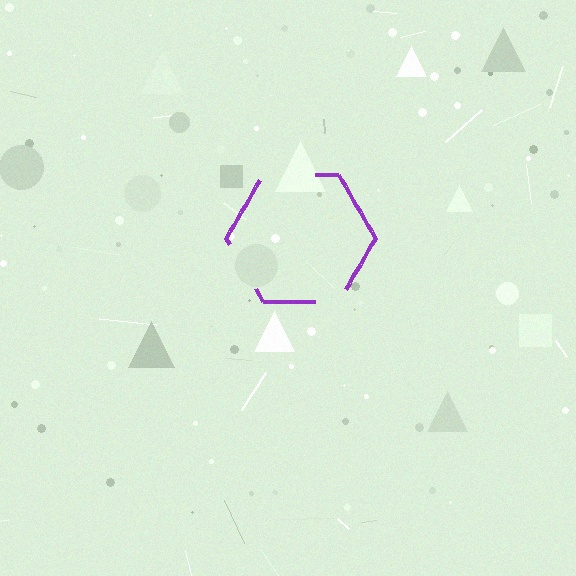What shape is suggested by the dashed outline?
The dashed outline suggests a hexagon.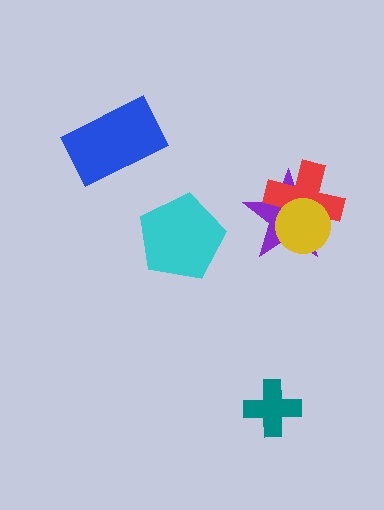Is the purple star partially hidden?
Yes, it is partially covered by another shape.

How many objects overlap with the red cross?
2 objects overlap with the red cross.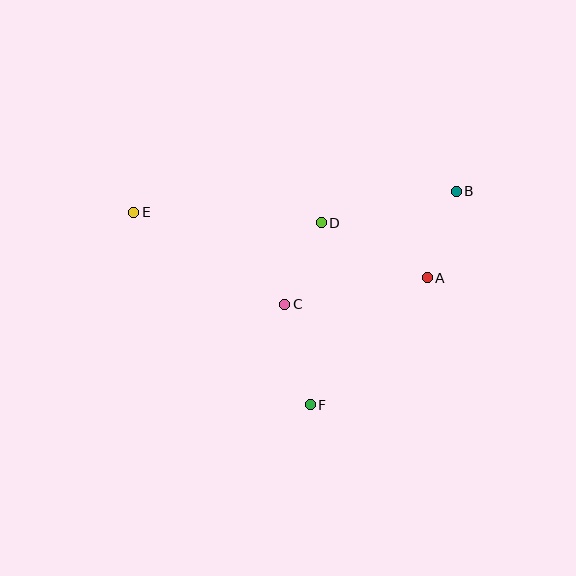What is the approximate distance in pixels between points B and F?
The distance between B and F is approximately 258 pixels.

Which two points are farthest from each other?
Points B and E are farthest from each other.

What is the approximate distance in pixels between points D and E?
The distance between D and E is approximately 188 pixels.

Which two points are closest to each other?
Points C and D are closest to each other.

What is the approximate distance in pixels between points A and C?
The distance between A and C is approximately 145 pixels.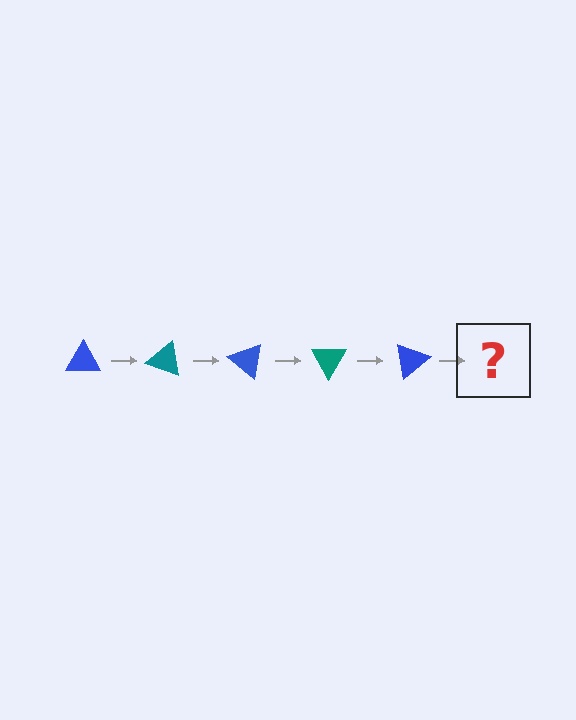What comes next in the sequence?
The next element should be a teal triangle, rotated 100 degrees from the start.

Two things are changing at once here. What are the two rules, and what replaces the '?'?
The two rules are that it rotates 20 degrees each step and the color cycles through blue and teal. The '?' should be a teal triangle, rotated 100 degrees from the start.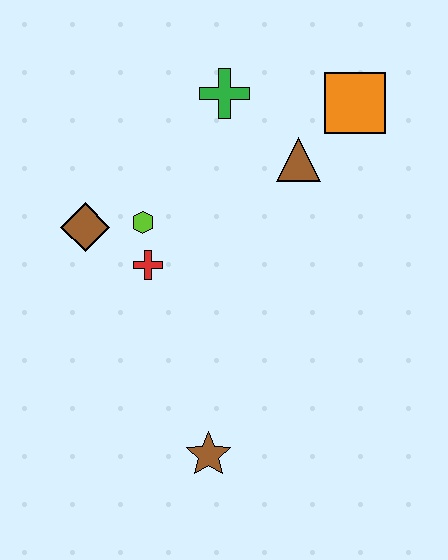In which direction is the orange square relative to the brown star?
The orange square is above the brown star.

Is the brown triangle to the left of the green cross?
No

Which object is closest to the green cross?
The brown triangle is closest to the green cross.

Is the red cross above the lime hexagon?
No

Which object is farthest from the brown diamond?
The orange square is farthest from the brown diamond.